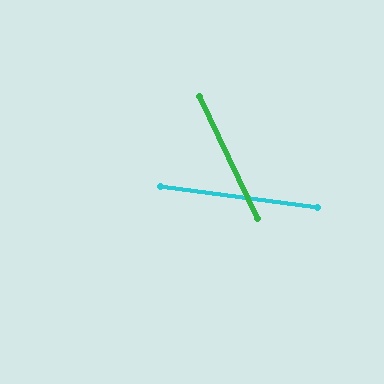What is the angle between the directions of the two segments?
Approximately 57 degrees.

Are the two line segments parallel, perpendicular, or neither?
Neither parallel nor perpendicular — they differ by about 57°.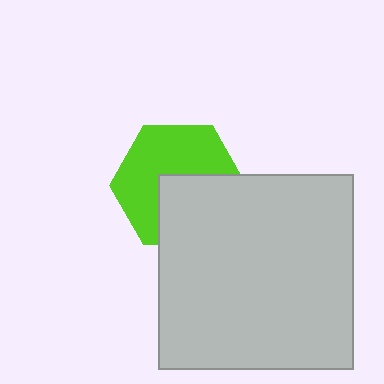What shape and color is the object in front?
The object in front is a light gray square.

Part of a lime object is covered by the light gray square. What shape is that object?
It is a hexagon.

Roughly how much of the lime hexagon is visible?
About half of it is visible (roughly 57%).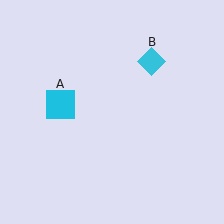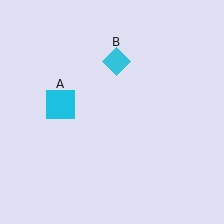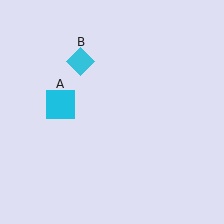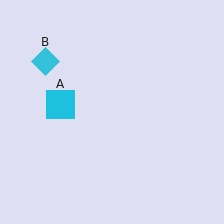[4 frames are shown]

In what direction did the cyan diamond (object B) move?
The cyan diamond (object B) moved left.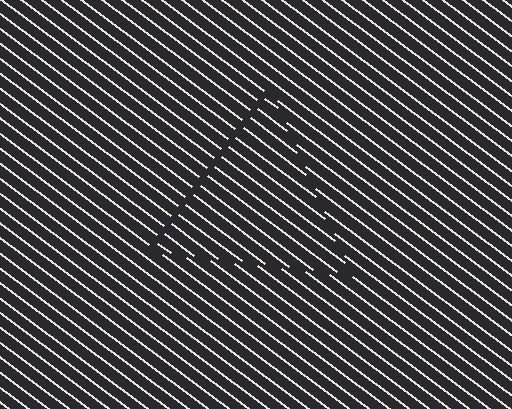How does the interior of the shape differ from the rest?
The interior of the shape contains the same grating, shifted by half a period — the contour is defined by the phase discontinuity where line-ends from the inner and outer gratings abut.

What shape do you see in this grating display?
An illusory triangle. The interior of the shape contains the same grating, shifted by half a period — the contour is defined by the phase discontinuity where line-ends from the inner and outer gratings abut.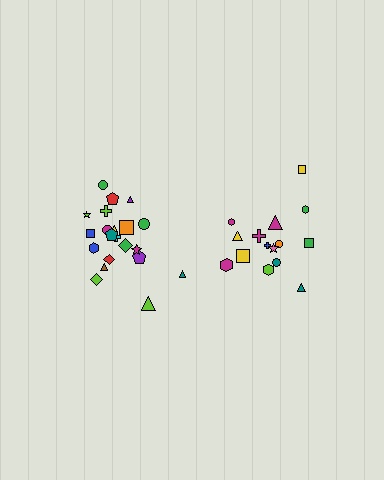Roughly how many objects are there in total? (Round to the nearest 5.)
Roughly 35 objects in total.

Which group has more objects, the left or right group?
The left group.